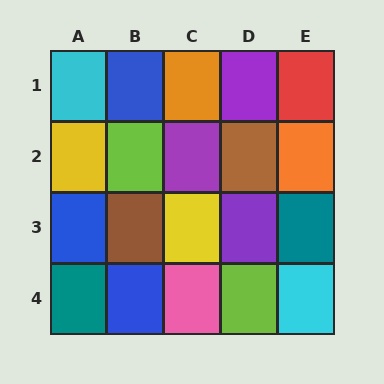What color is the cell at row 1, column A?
Cyan.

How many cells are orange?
2 cells are orange.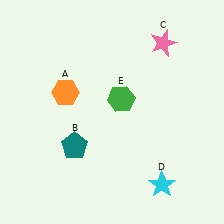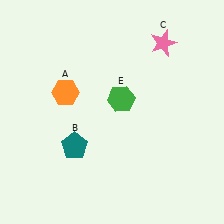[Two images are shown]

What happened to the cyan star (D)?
The cyan star (D) was removed in Image 2. It was in the bottom-right area of Image 1.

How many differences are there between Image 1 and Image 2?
There is 1 difference between the two images.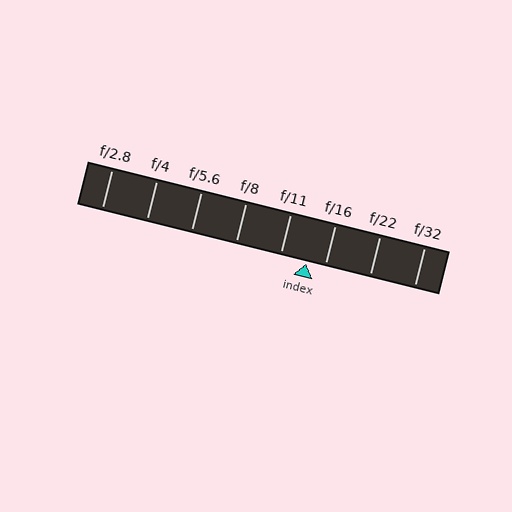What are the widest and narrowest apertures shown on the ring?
The widest aperture shown is f/2.8 and the narrowest is f/32.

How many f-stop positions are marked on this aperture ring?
There are 8 f-stop positions marked.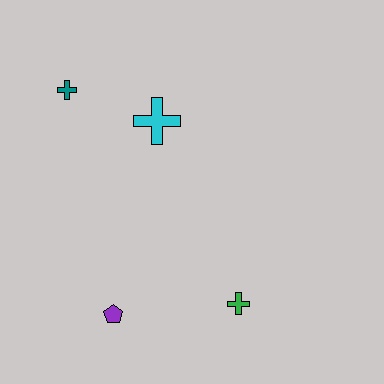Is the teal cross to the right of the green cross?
No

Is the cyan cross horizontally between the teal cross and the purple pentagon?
No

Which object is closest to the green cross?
The purple pentagon is closest to the green cross.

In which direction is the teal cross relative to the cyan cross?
The teal cross is to the left of the cyan cross.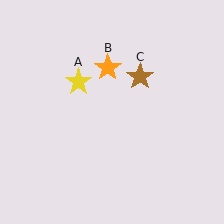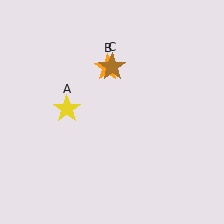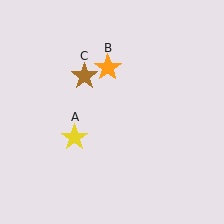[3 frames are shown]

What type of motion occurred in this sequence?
The yellow star (object A), brown star (object C) rotated counterclockwise around the center of the scene.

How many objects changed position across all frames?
2 objects changed position: yellow star (object A), brown star (object C).